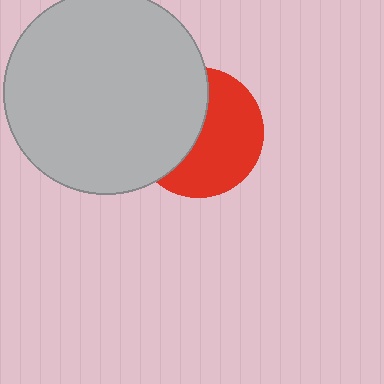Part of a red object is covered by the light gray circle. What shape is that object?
It is a circle.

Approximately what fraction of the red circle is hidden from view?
Roughly 45% of the red circle is hidden behind the light gray circle.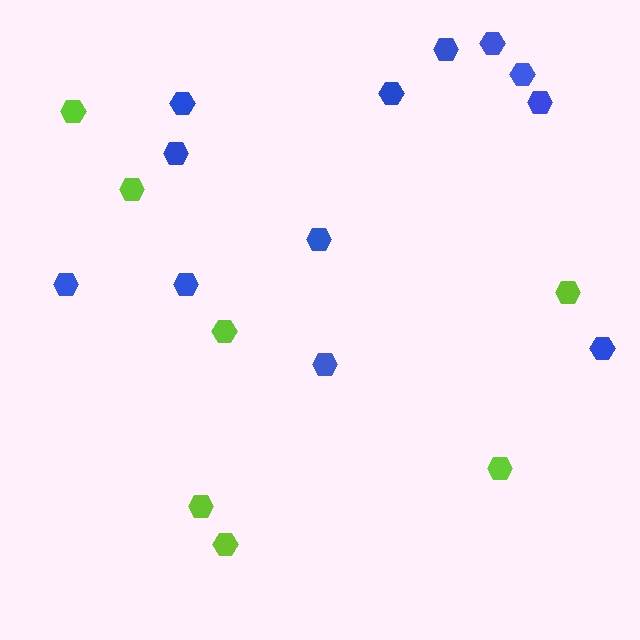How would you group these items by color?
There are 2 groups: one group of blue hexagons (12) and one group of lime hexagons (7).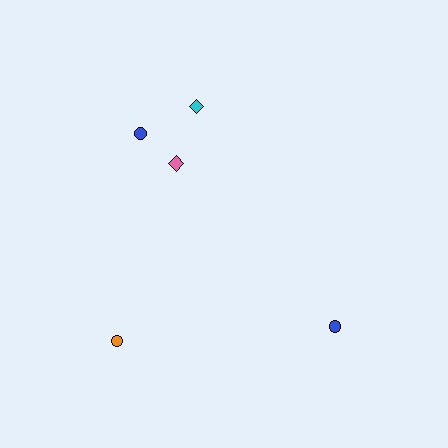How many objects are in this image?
There are 5 objects.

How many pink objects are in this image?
There is 1 pink object.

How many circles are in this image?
There are 3 circles.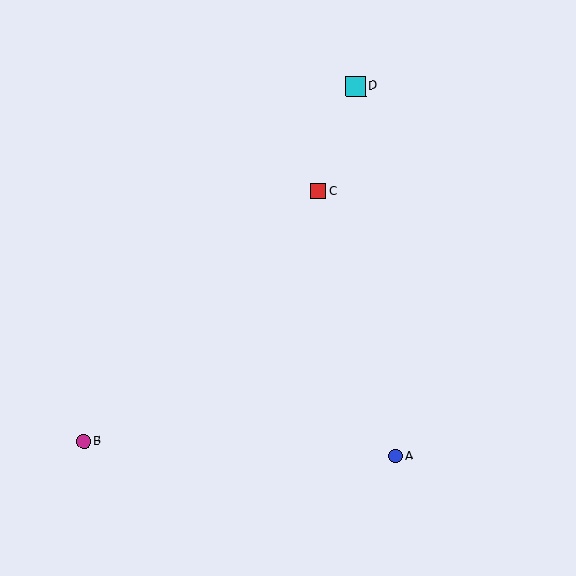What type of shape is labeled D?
Shape D is a cyan square.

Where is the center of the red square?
The center of the red square is at (318, 191).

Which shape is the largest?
The cyan square (labeled D) is the largest.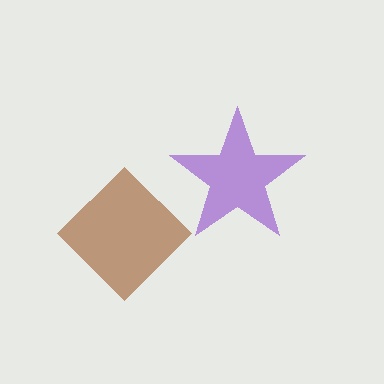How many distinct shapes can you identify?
There are 2 distinct shapes: a brown diamond, a purple star.